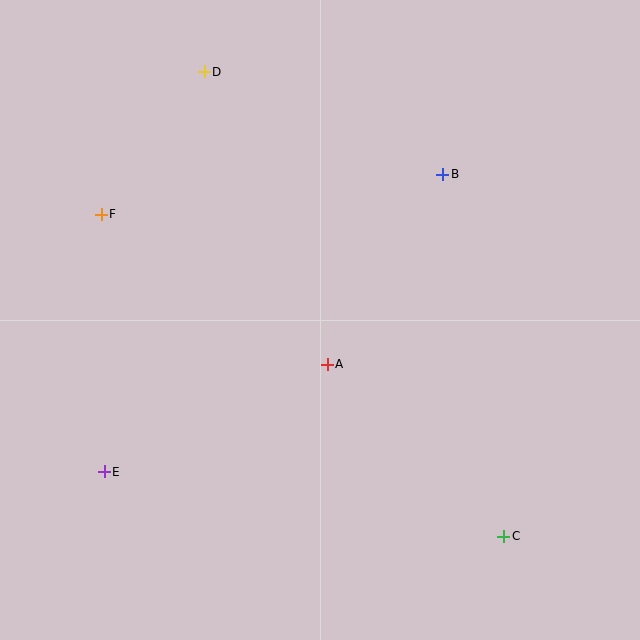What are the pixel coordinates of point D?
Point D is at (204, 72).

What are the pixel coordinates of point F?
Point F is at (101, 214).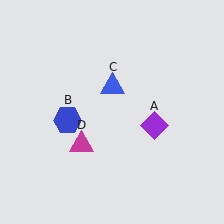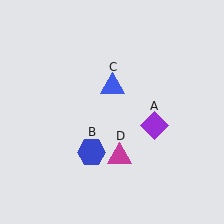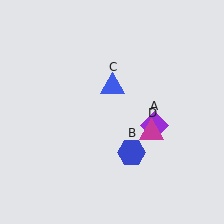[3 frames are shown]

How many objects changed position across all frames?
2 objects changed position: blue hexagon (object B), magenta triangle (object D).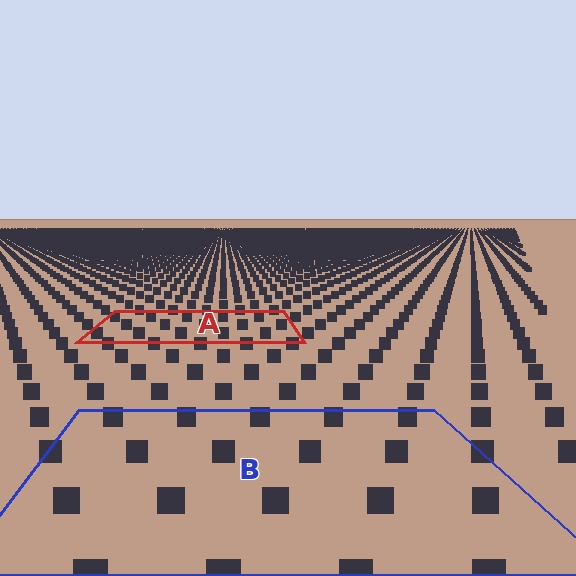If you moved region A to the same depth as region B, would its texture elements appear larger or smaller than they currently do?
They would appear larger. At a closer depth, the same texture elements are projected at a bigger on-screen size.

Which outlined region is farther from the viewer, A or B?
Region A is farther from the viewer — the texture elements inside it appear smaller and more densely packed.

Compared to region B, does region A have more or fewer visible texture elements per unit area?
Region A has more texture elements per unit area — they are packed more densely because it is farther away.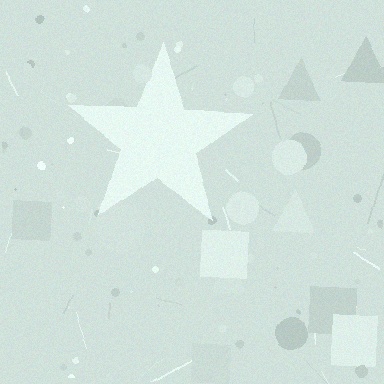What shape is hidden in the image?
A star is hidden in the image.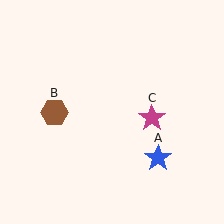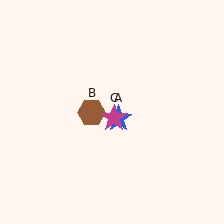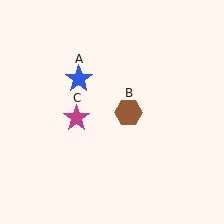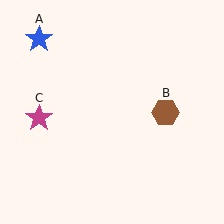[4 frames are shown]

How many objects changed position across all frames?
3 objects changed position: blue star (object A), brown hexagon (object B), magenta star (object C).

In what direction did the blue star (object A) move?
The blue star (object A) moved up and to the left.